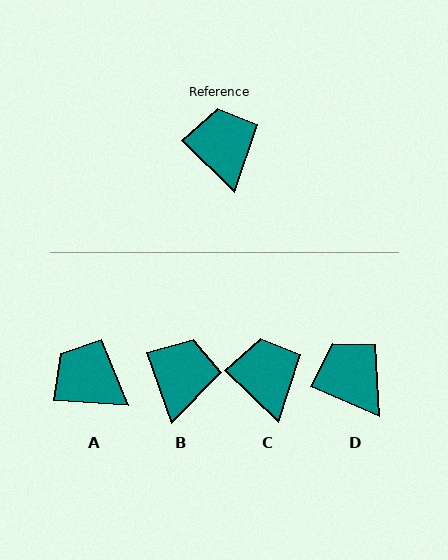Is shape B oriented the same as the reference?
No, it is off by about 26 degrees.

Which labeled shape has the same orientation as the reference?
C.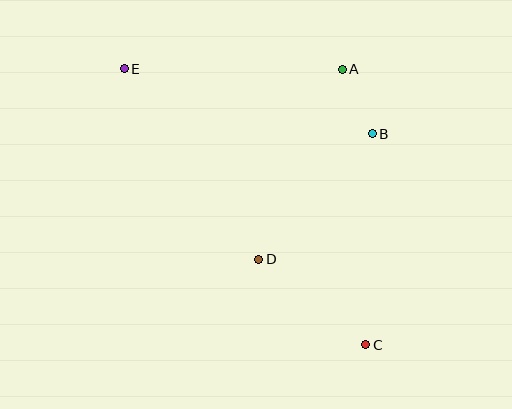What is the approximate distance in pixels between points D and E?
The distance between D and E is approximately 233 pixels.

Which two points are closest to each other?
Points A and B are closest to each other.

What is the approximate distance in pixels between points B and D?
The distance between B and D is approximately 169 pixels.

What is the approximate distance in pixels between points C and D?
The distance between C and D is approximately 137 pixels.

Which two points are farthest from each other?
Points C and E are farthest from each other.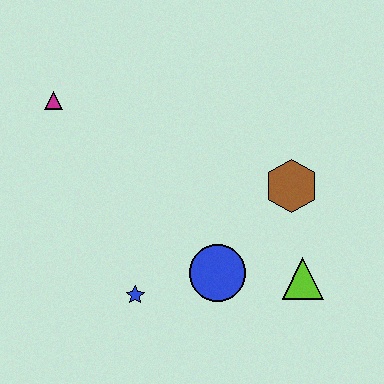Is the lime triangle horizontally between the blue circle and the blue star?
No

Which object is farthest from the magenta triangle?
The lime triangle is farthest from the magenta triangle.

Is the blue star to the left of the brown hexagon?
Yes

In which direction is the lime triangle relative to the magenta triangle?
The lime triangle is to the right of the magenta triangle.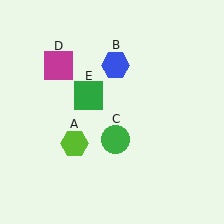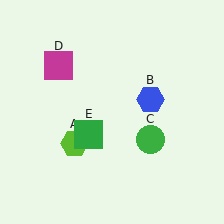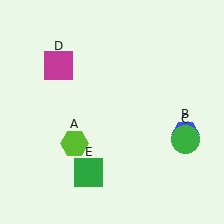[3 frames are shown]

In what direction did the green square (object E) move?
The green square (object E) moved down.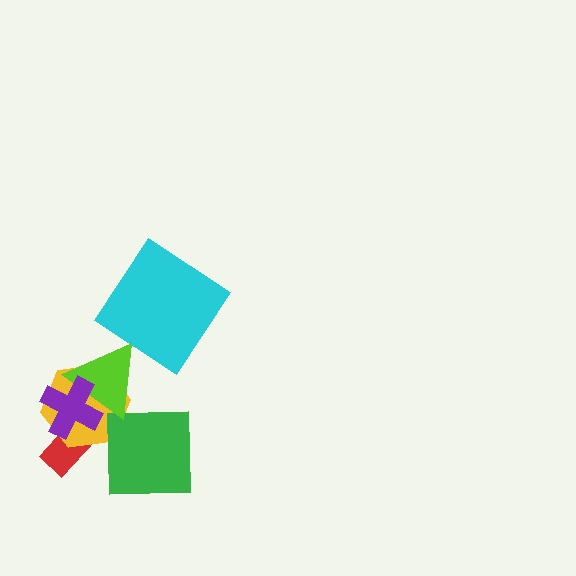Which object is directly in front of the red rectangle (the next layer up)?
The yellow hexagon is directly in front of the red rectangle.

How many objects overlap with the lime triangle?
2 objects overlap with the lime triangle.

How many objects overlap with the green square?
0 objects overlap with the green square.